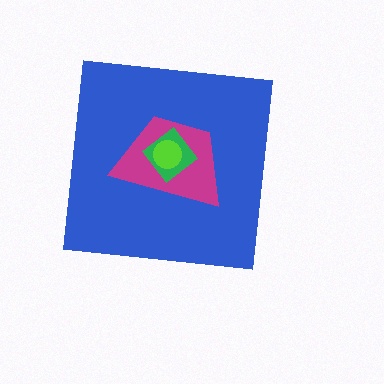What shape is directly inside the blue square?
The magenta trapezoid.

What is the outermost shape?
The blue square.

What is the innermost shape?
The lime circle.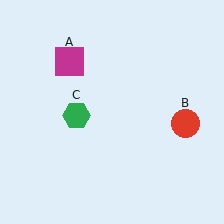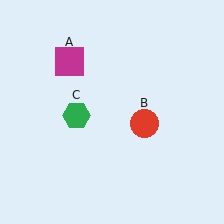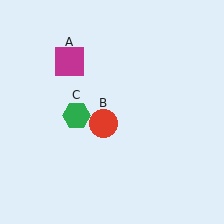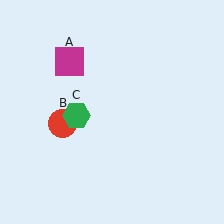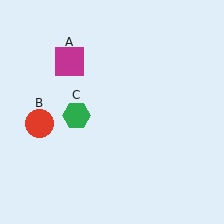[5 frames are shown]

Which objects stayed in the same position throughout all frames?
Magenta square (object A) and green hexagon (object C) remained stationary.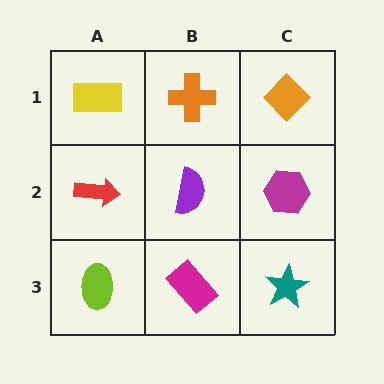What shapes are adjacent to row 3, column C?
A magenta hexagon (row 2, column C), a magenta rectangle (row 3, column B).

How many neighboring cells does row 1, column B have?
3.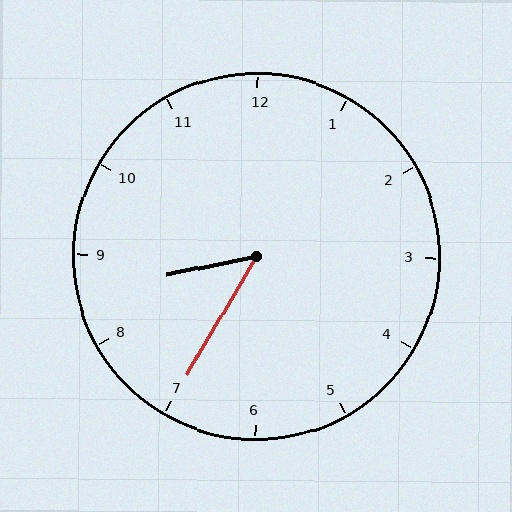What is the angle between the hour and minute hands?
Approximately 48 degrees.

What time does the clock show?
8:35.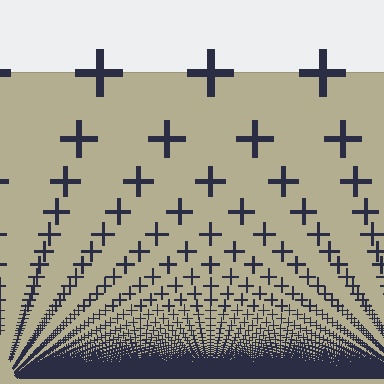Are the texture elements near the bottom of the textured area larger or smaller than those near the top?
Smaller. The gradient is inverted — elements near the bottom are smaller and denser.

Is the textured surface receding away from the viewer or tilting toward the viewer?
The surface appears to tilt toward the viewer. Texture elements get larger and sparser toward the top.